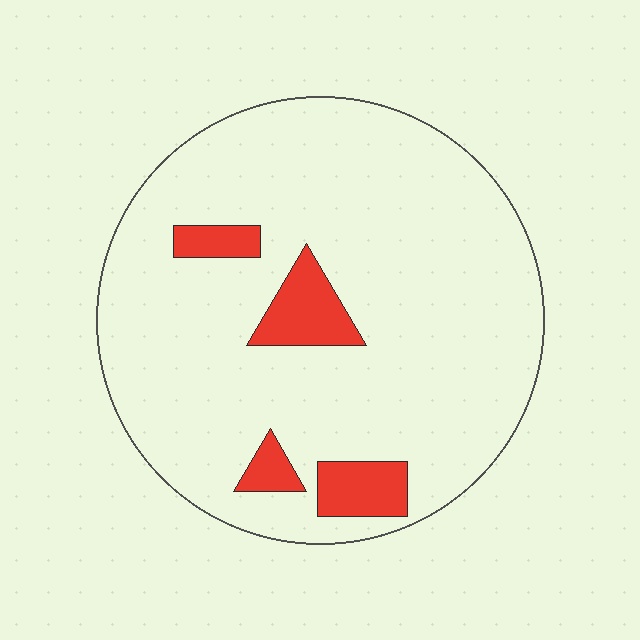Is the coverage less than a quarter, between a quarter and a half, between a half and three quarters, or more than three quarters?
Less than a quarter.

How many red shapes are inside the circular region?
4.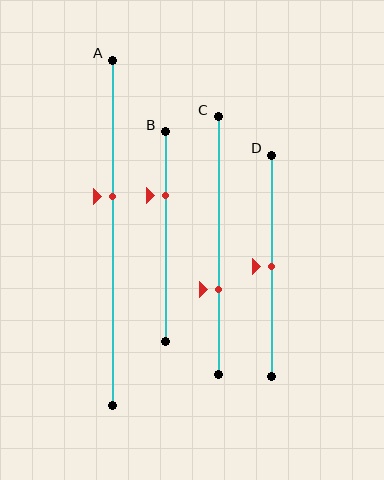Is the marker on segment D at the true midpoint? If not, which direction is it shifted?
Yes, the marker on segment D is at the true midpoint.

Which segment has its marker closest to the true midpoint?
Segment D has its marker closest to the true midpoint.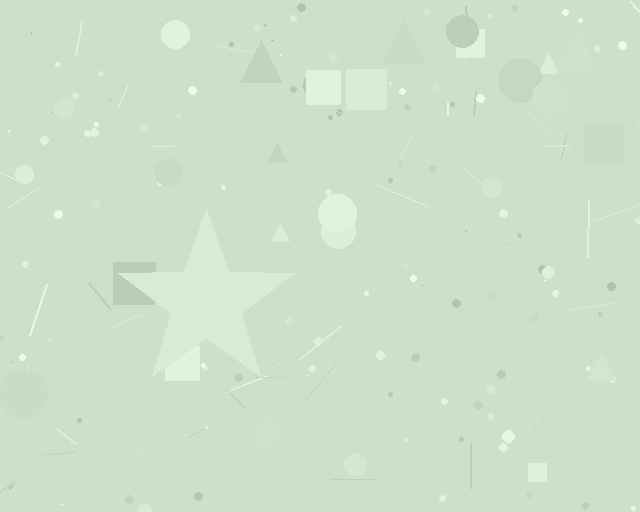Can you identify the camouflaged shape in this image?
The camouflaged shape is a star.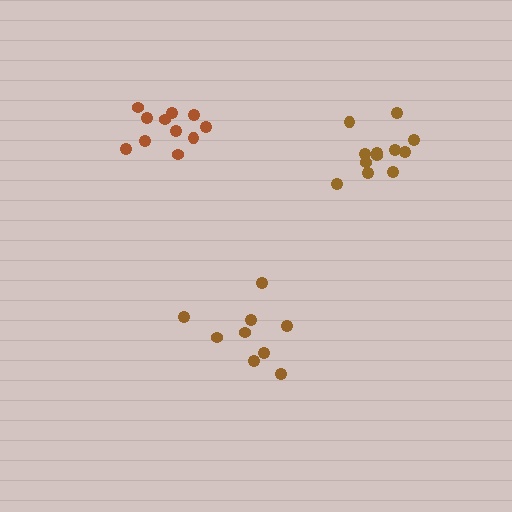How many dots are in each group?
Group 1: 11 dots, Group 2: 9 dots, Group 3: 12 dots (32 total).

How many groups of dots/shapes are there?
There are 3 groups.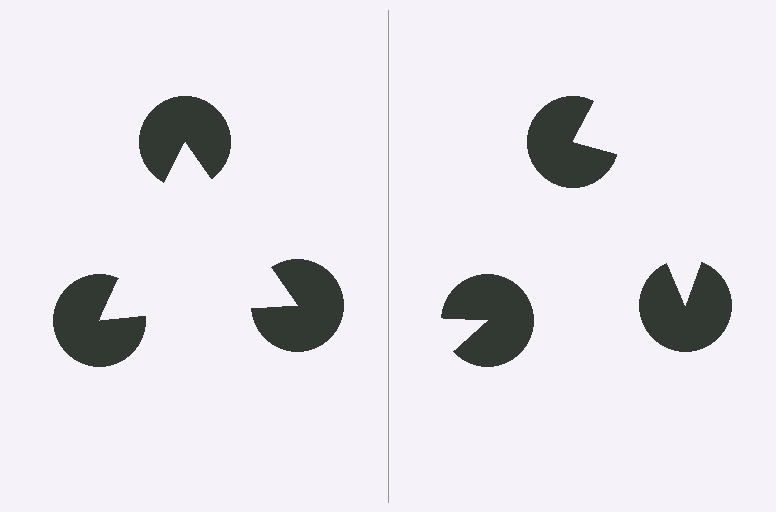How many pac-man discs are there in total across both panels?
6 — 3 on each side.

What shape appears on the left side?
An illusory triangle.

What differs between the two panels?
The pac-man discs are positioned identically on both sides; only the wedge orientations differ. On the left they align to a triangle; on the right they are misaligned.